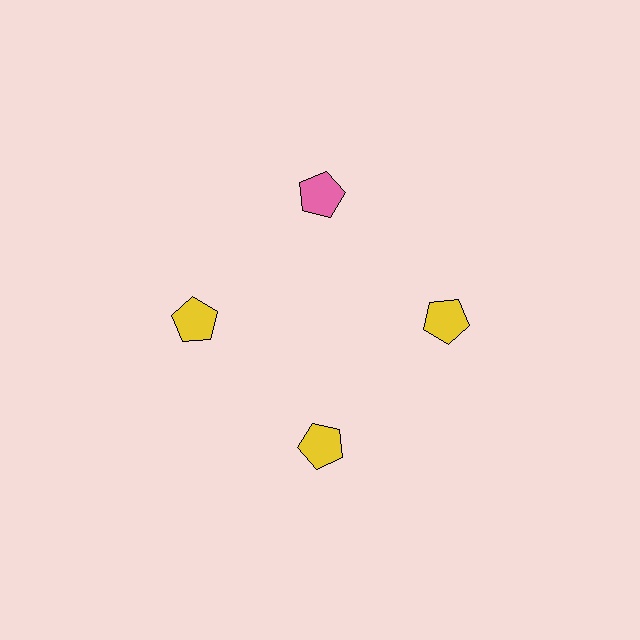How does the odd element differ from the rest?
It has a different color: pink instead of yellow.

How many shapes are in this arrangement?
There are 4 shapes arranged in a ring pattern.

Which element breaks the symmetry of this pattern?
The pink pentagon at roughly the 12 o'clock position breaks the symmetry. All other shapes are yellow pentagons.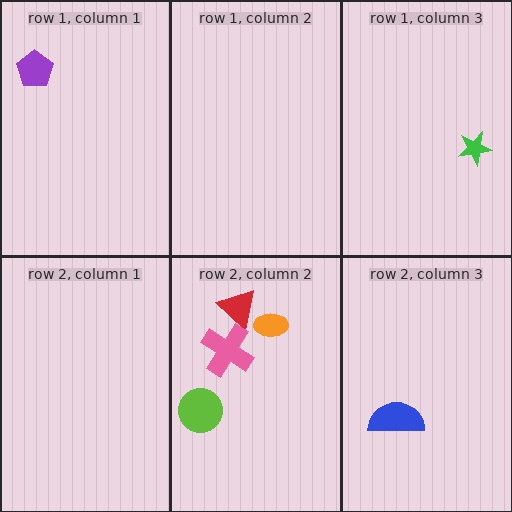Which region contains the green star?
The row 1, column 3 region.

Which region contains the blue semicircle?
The row 2, column 3 region.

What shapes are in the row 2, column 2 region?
The lime circle, the red triangle, the orange ellipse, the pink cross.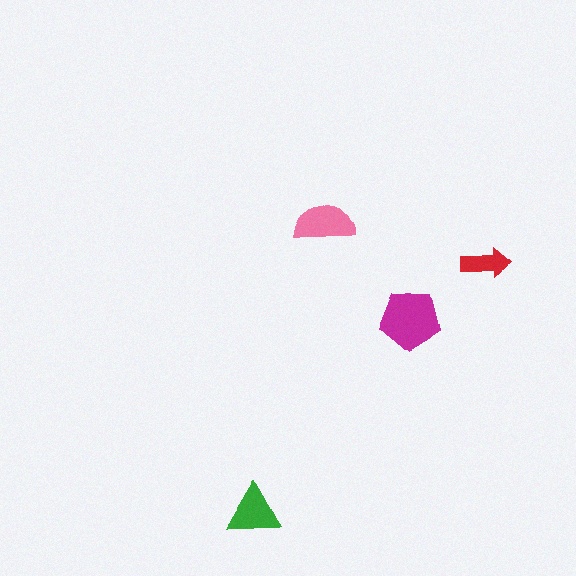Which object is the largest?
The magenta pentagon.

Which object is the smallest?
The red arrow.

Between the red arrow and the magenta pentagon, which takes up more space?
The magenta pentagon.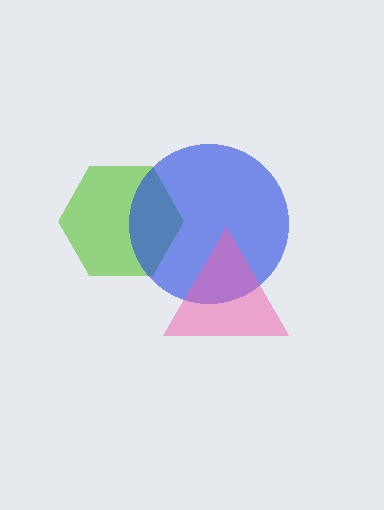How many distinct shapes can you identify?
There are 3 distinct shapes: a lime hexagon, a blue circle, a pink triangle.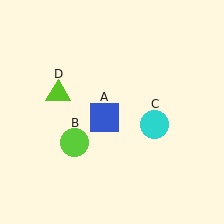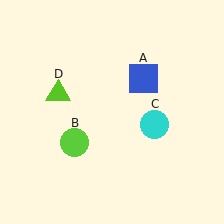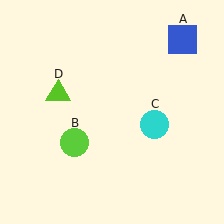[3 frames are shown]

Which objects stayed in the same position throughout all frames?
Lime circle (object B) and cyan circle (object C) and lime triangle (object D) remained stationary.